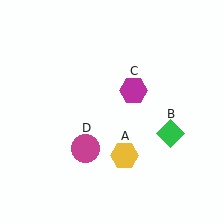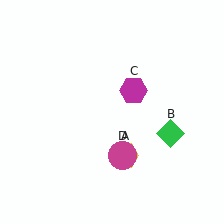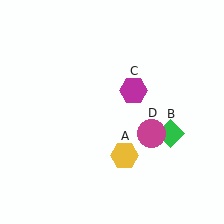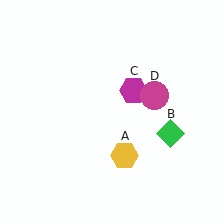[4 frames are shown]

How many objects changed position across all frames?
1 object changed position: magenta circle (object D).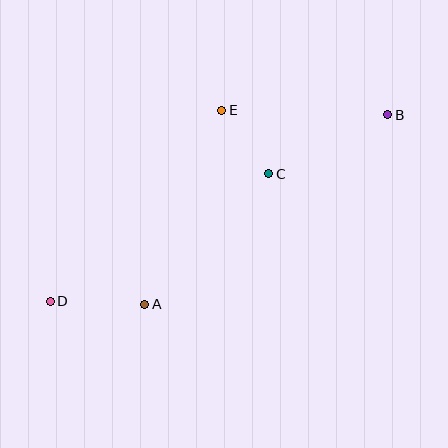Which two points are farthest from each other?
Points B and D are farthest from each other.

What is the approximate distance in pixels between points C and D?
The distance between C and D is approximately 253 pixels.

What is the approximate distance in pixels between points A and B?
The distance between A and B is approximately 308 pixels.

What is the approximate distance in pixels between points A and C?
The distance between A and C is approximately 180 pixels.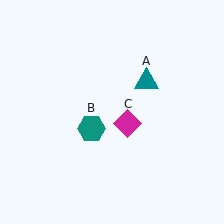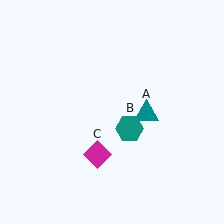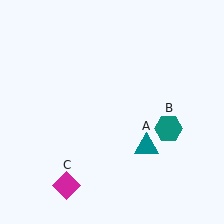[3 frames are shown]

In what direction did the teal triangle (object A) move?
The teal triangle (object A) moved down.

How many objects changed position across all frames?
3 objects changed position: teal triangle (object A), teal hexagon (object B), magenta diamond (object C).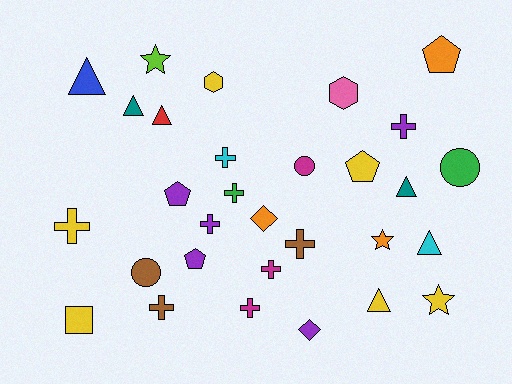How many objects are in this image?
There are 30 objects.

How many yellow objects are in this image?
There are 6 yellow objects.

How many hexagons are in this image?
There are 2 hexagons.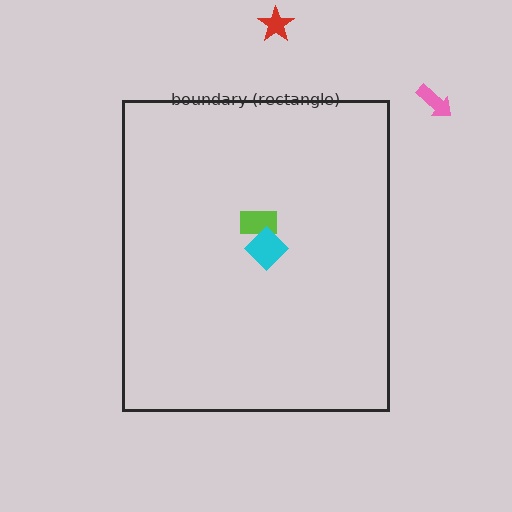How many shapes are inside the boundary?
2 inside, 2 outside.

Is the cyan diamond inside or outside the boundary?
Inside.